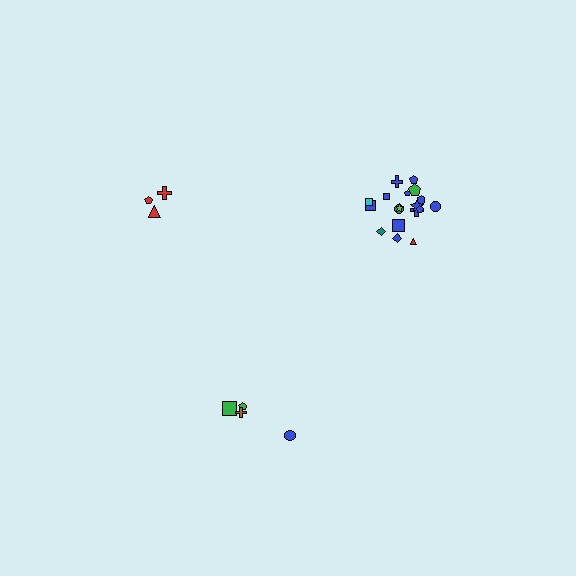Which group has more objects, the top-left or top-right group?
The top-right group.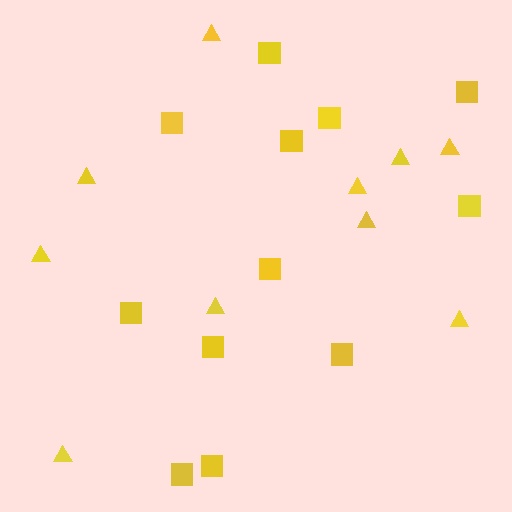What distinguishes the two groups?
There are 2 groups: one group of triangles (10) and one group of squares (12).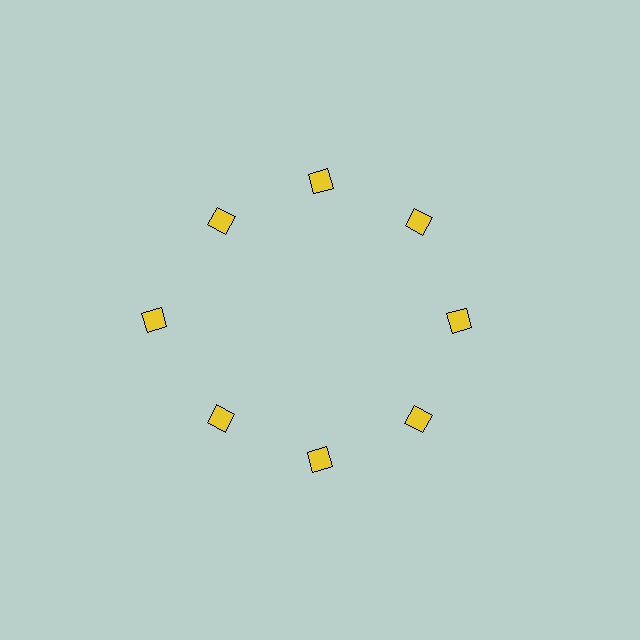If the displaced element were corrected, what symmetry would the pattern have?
It would have 8-fold rotational symmetry — the pattern would map onto itself every 45 degrees.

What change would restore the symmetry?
The symmetry would be restored by moving it inward, back onto the ring so that all 8 diamonds sit at equal angles and equal distance from the center.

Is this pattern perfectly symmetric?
No. The 8 yellow diamonds are arranged in a ring, but one element near the 9 o'clock position is pushed outward from the center, breaking the 8-fold rotational symmetry.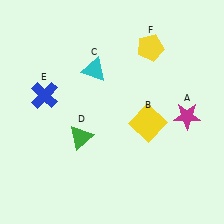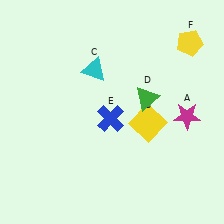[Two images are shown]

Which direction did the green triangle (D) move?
The green triangle (D) moved right.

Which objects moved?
The objects that moved are: the green triangle (D), the blue cross (E), the yellow pentagon (F).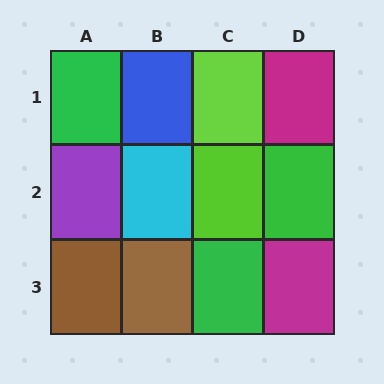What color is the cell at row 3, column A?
Brown.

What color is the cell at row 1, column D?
Magenta.